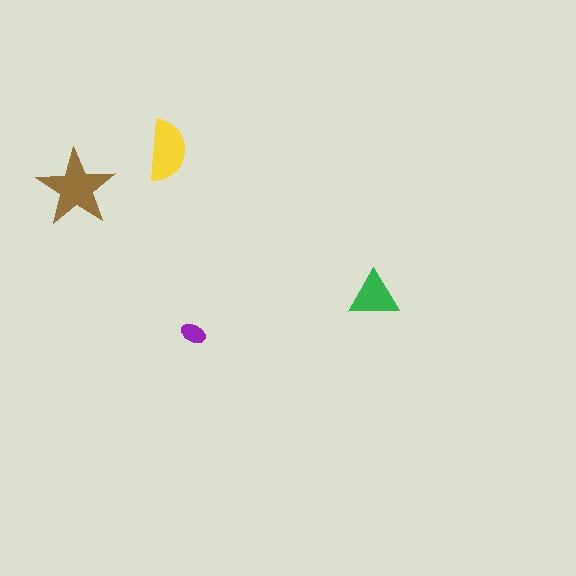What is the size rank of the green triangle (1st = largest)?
3rd.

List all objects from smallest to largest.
The purple ellipse, the green triangle, the yellow semicircle, the brown star.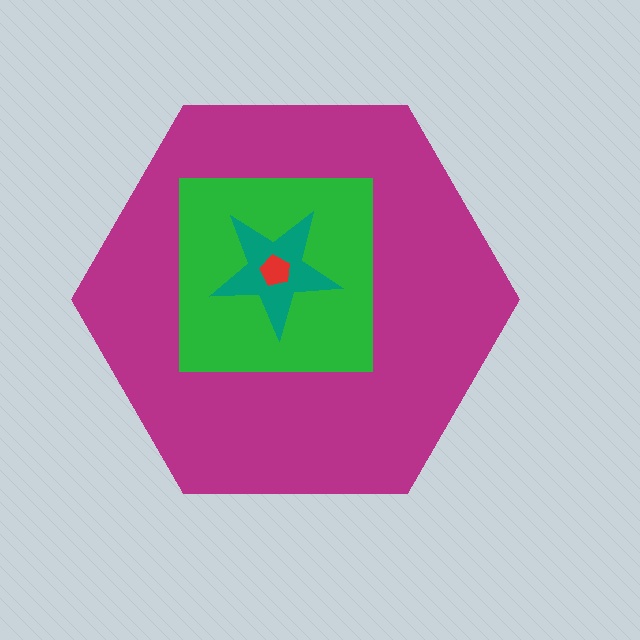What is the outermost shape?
The magenta hexagon.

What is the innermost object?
The red pentagon.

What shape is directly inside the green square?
The teal star.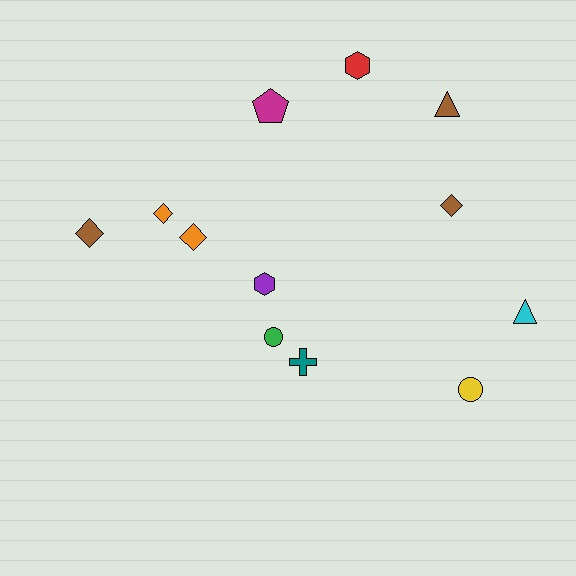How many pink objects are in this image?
There are no pink objects.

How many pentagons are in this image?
There is 1 pentagon.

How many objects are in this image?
There are 12 objects.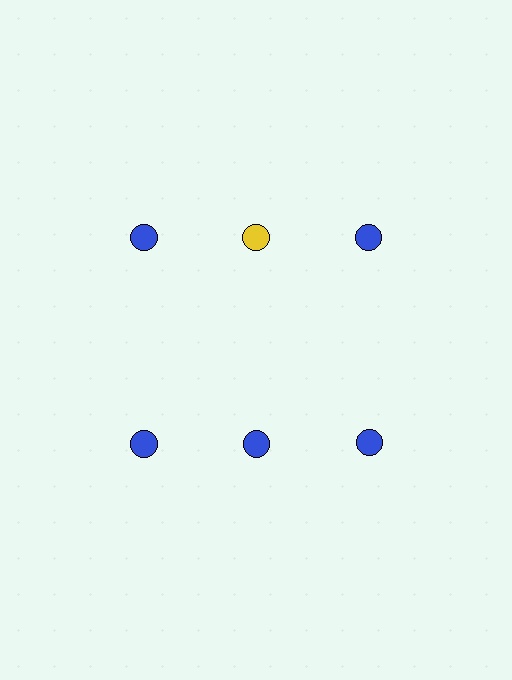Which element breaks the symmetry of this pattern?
The yellow circle in the top row, second from left column breaks the symmetry. All other shapes are blue circles.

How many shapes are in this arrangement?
There are 6 shapes arranged in a grid pattern.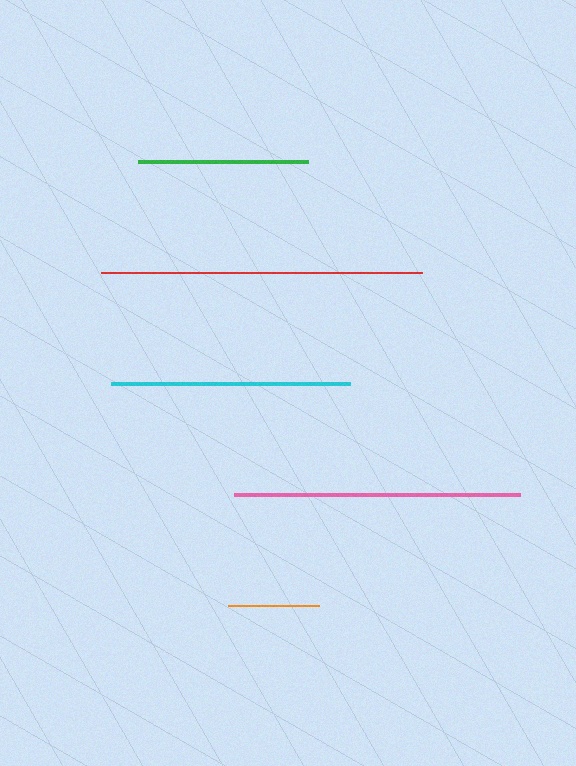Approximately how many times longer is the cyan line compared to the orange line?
The cyan line is approximately 2.6 times the length of the orange line.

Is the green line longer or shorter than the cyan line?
The cyan line is longer than the green line.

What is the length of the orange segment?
The orange segment is approximately 91 pixels long.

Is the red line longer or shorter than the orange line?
The red line is longer than the orange line.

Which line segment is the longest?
The red line is the longest at approximately 321 pixels.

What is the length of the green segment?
The green segment is approximately 169 pixels long.